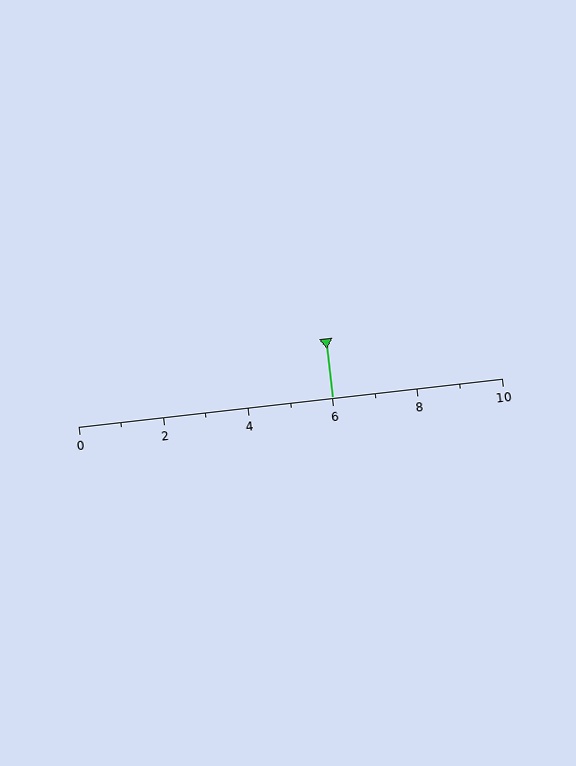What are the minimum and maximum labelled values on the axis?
The axis runs from 0 to 10.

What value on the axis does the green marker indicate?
The marker indicates approximately 6.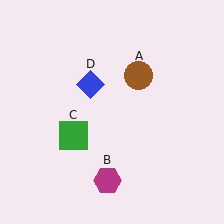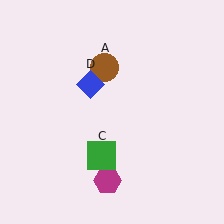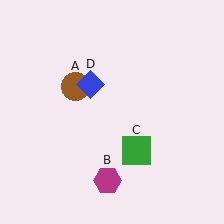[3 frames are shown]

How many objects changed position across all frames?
2 objects changed position: brown circle (object A), green square (object C).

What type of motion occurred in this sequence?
The brown circle (object A), green square (object C) rotated counterclockwise around the center of the scene.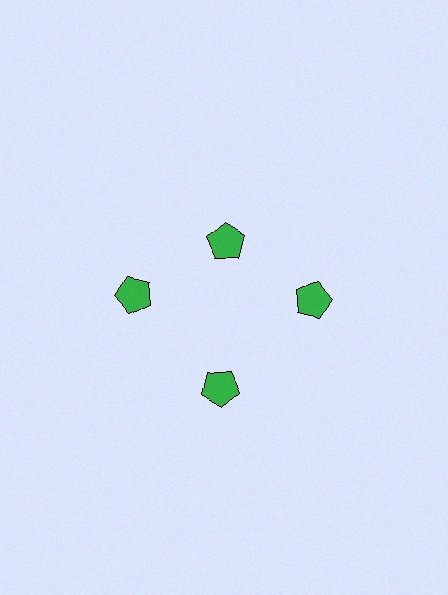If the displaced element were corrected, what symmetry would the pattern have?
It would have 4-fold rotational symmetry — the pattern would map onto itself every 90 degrees.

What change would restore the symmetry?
The symmetry would be restored by moving it outward, back onto the ring so that all 4 pentagons sit at equal angles and equal distance from the center.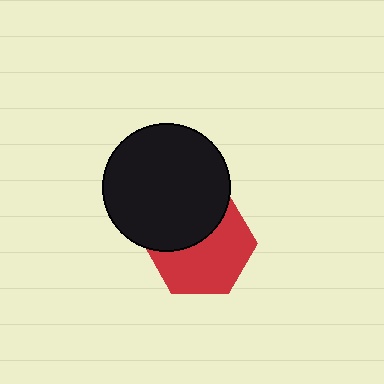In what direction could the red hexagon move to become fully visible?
The red hexagon could move down. That would shift it out from behind the black circle entirely.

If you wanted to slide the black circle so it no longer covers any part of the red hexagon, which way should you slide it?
Slide it up — that is the most direct way to separate the two shapes.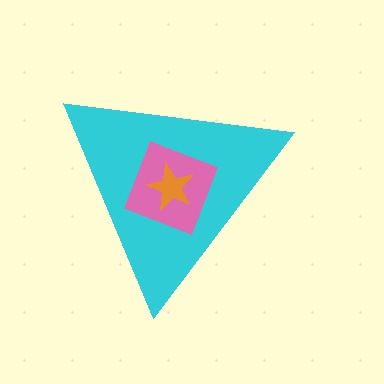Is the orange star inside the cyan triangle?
Yes.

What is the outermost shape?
The cyan triangle.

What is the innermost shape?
The orange star.